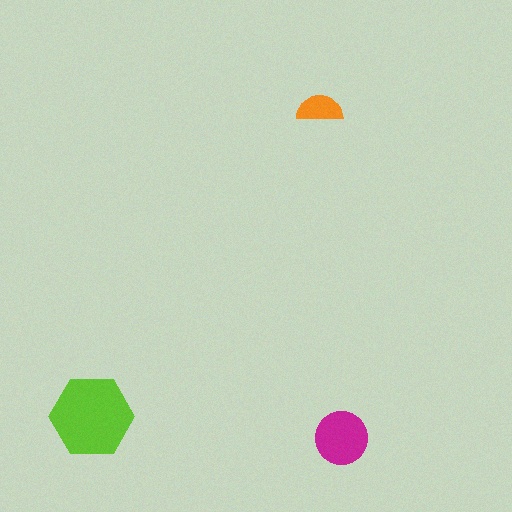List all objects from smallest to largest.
The orange semicircle, the magenta circle, the lime hexagon.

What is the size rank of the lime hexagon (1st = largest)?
1st.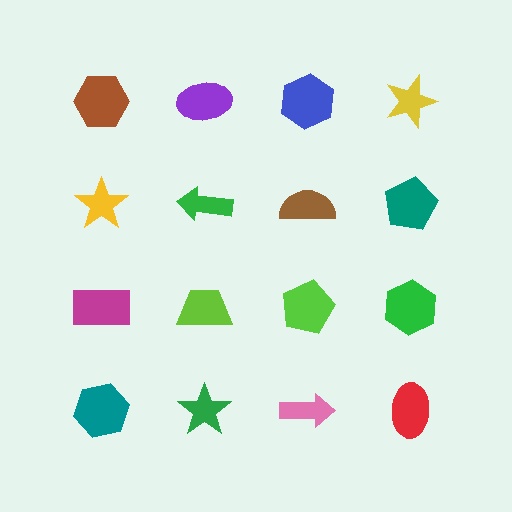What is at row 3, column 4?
A green hexagon.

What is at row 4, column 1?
A teal hexagon.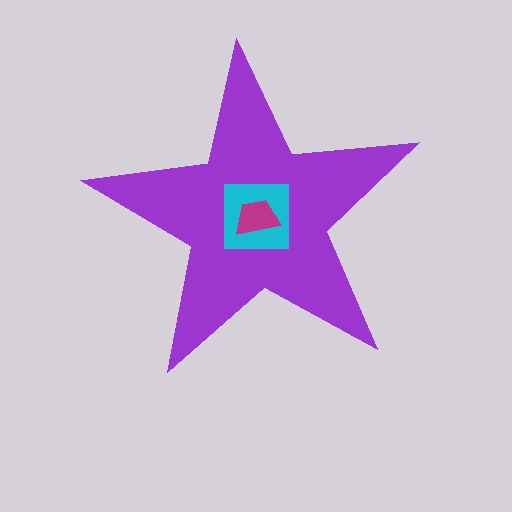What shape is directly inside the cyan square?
The magenta trapezoid.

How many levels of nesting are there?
3.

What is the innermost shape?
The magenta trapezoid.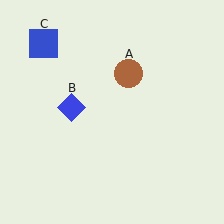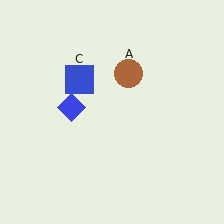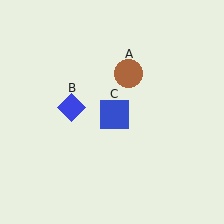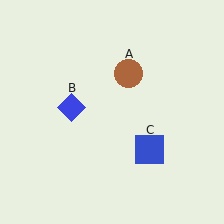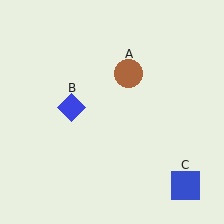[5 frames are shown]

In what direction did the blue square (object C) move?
The blue square (object C) moved down and to the right.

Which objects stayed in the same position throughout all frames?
Brown circle (object A) and blue diamond (object B) remained stationary.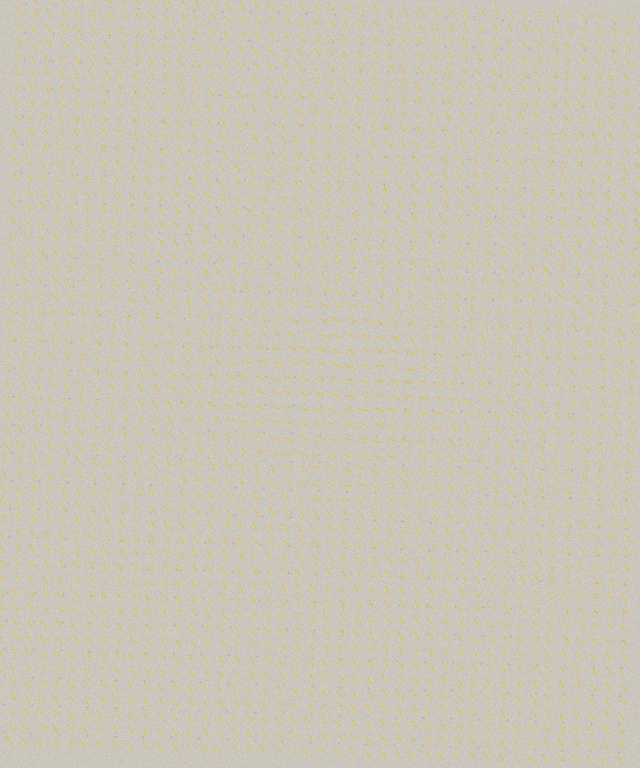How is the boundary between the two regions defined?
The boundary is defined purely by a change in line orientation (approximately 36 degrees difference). All lines are the same color and thickness.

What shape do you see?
I see a diamond.